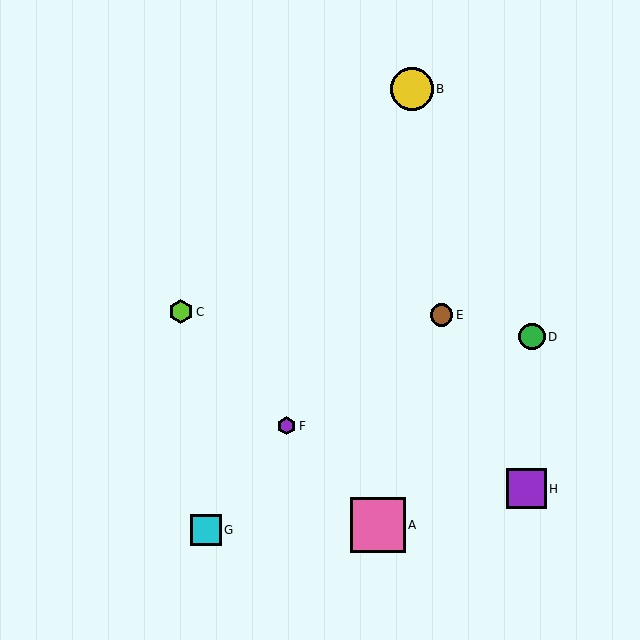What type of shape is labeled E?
Shape E is a brown circle.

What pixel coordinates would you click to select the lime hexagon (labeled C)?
Click at (181, 312) to select the lime hexagon C.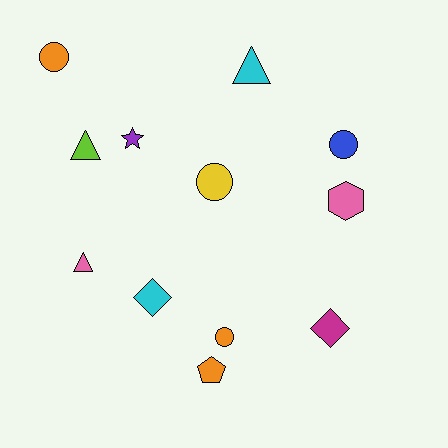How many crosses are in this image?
There are no crosses.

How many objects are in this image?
There are 12 objects.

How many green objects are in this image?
There are no green objects.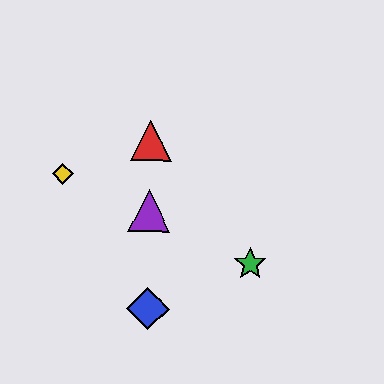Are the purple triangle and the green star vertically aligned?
No, the purple triangle is at x≈150 and the green star is at x≈250.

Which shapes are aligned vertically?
The red triangle, the blue diamond, the purple triangle are aligned vertically.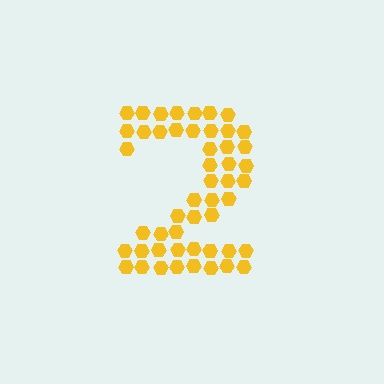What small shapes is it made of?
It is made of small hexagons.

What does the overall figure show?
The overall figure shows the digit 2.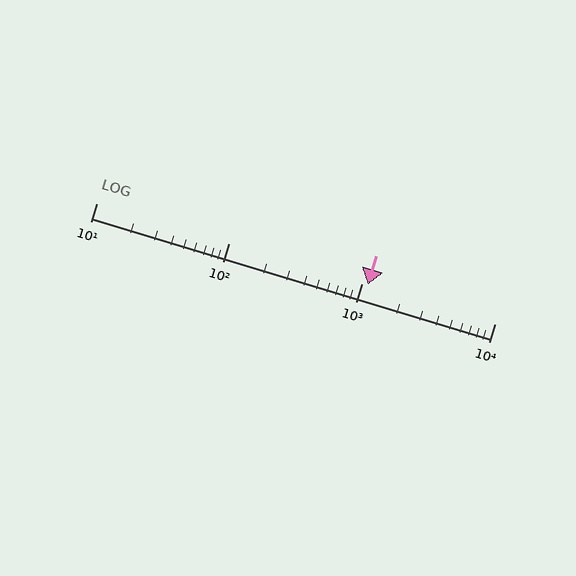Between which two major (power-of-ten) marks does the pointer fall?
The pointer is between 1000 and 10000.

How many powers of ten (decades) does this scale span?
The scale spans 3 decades, from 10 to 10000.